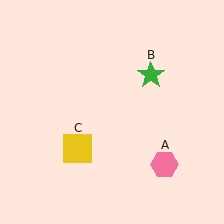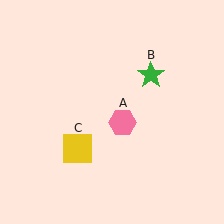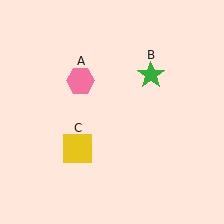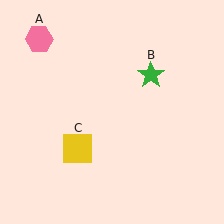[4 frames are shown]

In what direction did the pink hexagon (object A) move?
The pink hexagon (object A) moved up and to the left.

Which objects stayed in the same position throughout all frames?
Green star (object B) and yellow square (object C) remained stationary.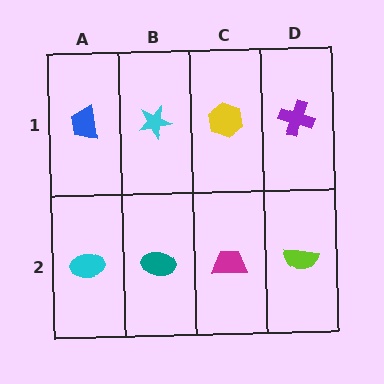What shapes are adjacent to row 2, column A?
A blue trapezoid (row 1, column A), a teal ellipse (row 2, column B).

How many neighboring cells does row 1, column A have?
2.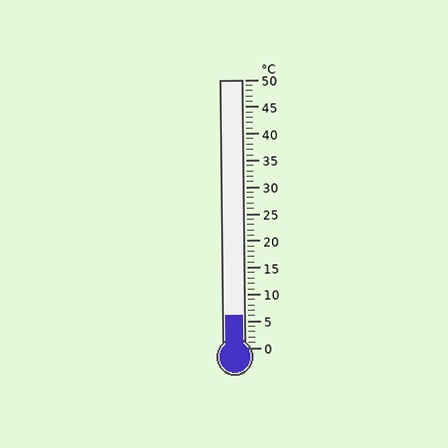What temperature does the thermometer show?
The thermometer shows approximately 6°C.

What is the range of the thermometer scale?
The thermometer scale ranges from 0°C to 50°C.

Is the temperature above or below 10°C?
The temperature is below 10°C.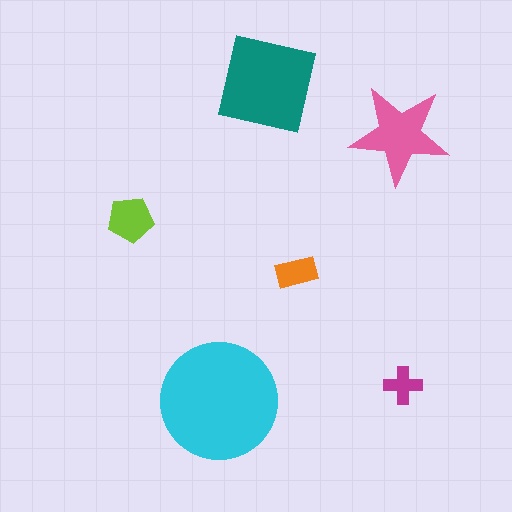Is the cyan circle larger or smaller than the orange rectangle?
Larger.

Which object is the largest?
The cyan circle.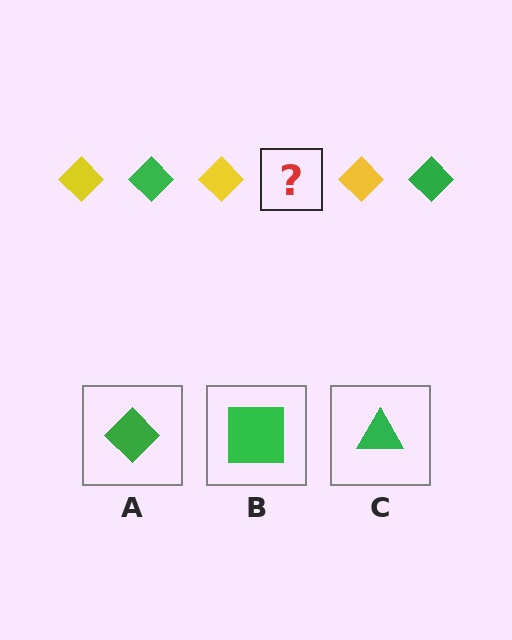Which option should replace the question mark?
Option A.